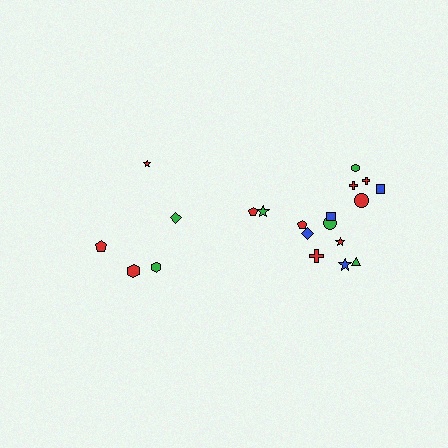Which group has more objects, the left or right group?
The right group.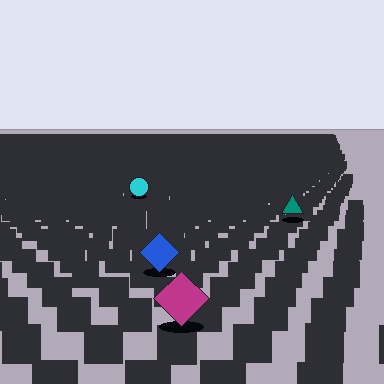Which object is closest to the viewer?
The magenta diamond is closest. The texture marks near it are larger and more spread out.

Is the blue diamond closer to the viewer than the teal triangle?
Yes. The blue diamond is closer — you can tell from the texture gradient: the ground texture is coarser near it.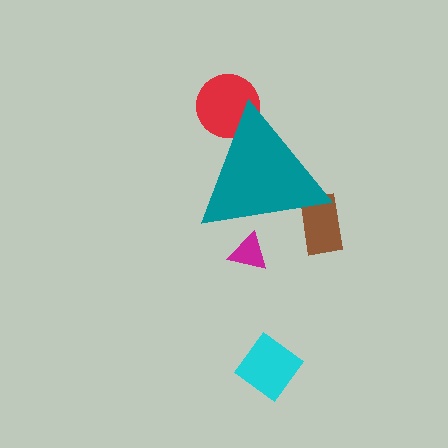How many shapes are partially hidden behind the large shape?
3 shapes are partially hidden.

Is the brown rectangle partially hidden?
Yes, the brown rectangle is partially hidden behind the teal triangle.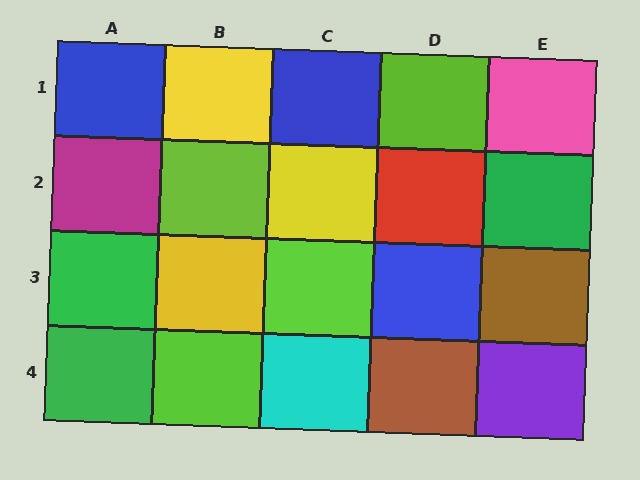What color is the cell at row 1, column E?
Pink.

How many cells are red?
1 cell is red.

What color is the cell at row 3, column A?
Green.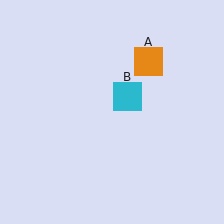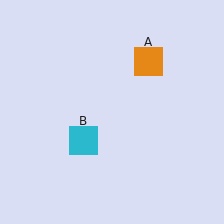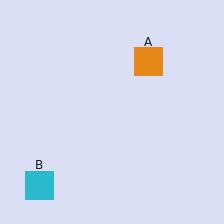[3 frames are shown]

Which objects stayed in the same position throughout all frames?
Orange square (object A) remained stationary.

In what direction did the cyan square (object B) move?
The cyan square (object B) moved down and to the left.